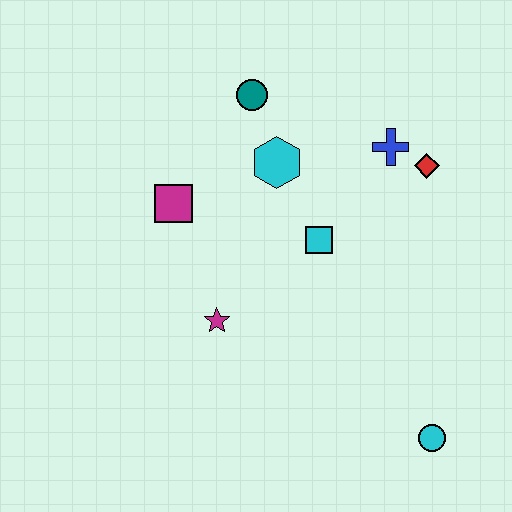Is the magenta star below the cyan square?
Yes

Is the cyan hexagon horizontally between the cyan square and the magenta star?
Yes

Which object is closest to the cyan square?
The cyan hexagon is closest to the cyan square.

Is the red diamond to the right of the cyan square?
Yes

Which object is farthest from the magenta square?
The cyan circle is farthest from the magenta square.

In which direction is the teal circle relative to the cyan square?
The teal circle is above the cyan square.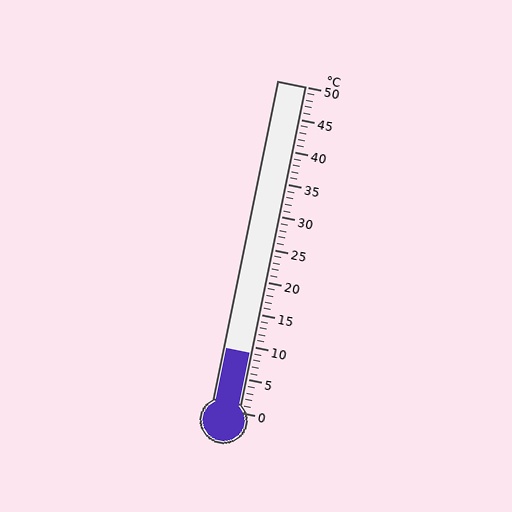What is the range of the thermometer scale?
The thermometer scale ranges from 0°C to 50°C.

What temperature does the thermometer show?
The thermometer shows approximately 9°C.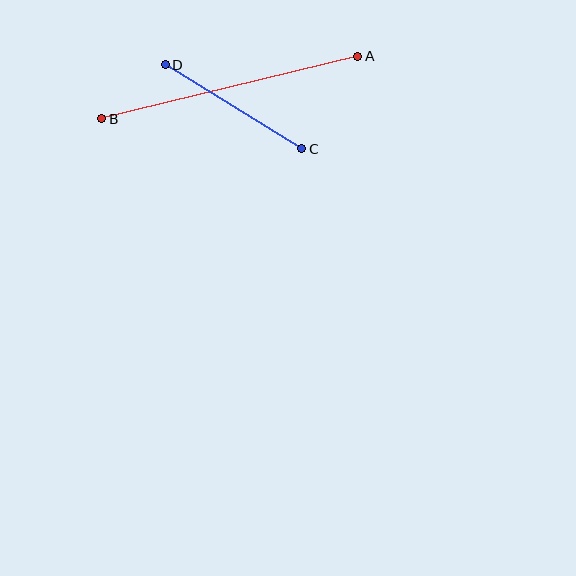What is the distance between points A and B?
The distance is approximately 263 pixels.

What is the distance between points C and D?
The distance is approximately 160 pixels.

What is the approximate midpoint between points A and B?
The midpoint is at approximately (230, 88) pixels.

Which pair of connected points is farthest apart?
Points A and B are farthest apart.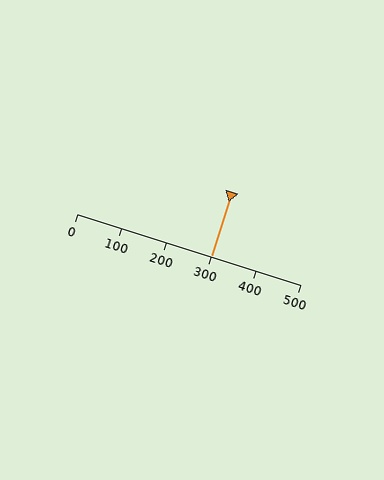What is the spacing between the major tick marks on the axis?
The major ticks are spaced 100 apart.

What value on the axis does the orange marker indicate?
The marker indicates approximately 300.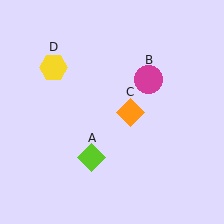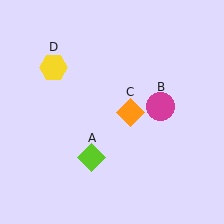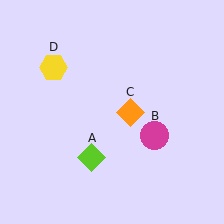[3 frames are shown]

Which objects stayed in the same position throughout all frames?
Lime diamond (object A) and orange diamond (object C) and yellow hexagon (object D) remained stationary.